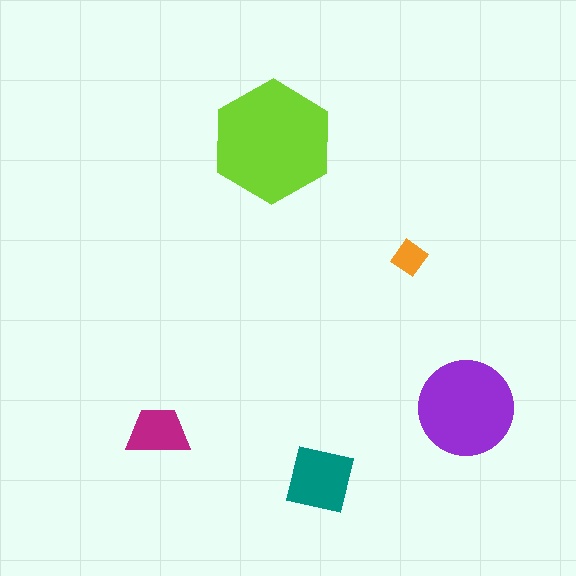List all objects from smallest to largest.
The orange diamond, the magenta trapezoid, the teal square, the purple circle, the lime hexagon.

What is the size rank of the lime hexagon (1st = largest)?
1st.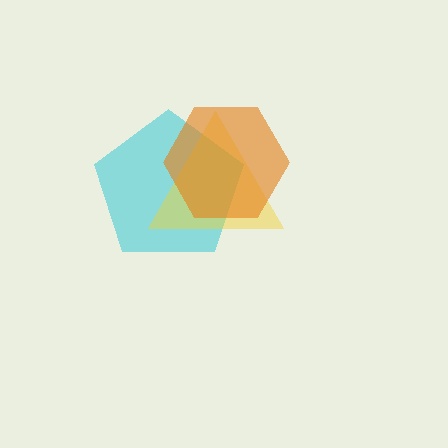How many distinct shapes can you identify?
There are 3 distinct shapes: a cyan pentagon, a yellow triangle, an orange hexagon.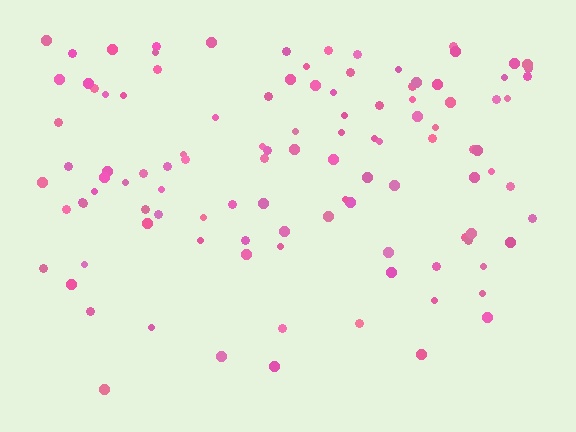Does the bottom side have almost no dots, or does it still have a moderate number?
Still a moderate number, just noticeably fewer than the top.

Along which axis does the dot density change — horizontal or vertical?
Vertical.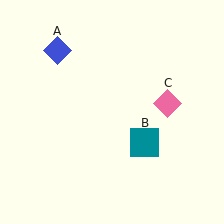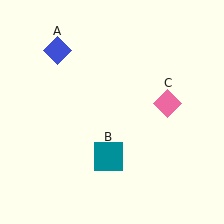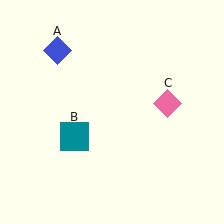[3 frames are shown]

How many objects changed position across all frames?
1 object changed position: teal square (object B).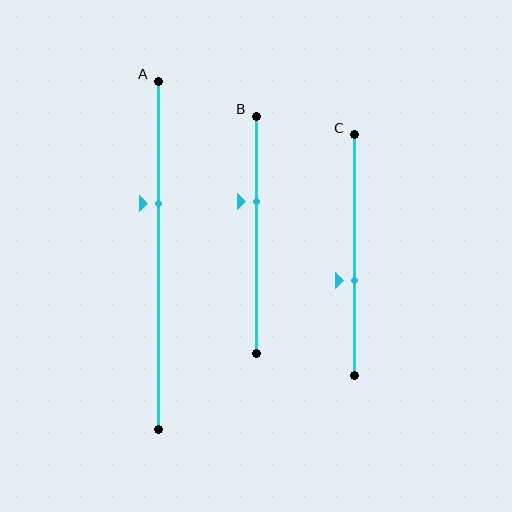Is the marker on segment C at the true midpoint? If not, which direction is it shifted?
No, the marker on segment C is shifted downward by about 11% of the segment length.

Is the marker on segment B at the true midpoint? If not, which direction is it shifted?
No, the marker on segment B is shifted upward by about 14% of the segment length.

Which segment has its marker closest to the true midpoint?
Segment C has its marker closest to the true midpoint.